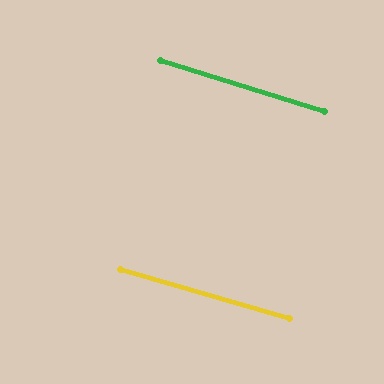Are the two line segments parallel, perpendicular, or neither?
Parallel — their directions differ by only 1.0°.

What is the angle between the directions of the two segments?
Approximately 1 degree.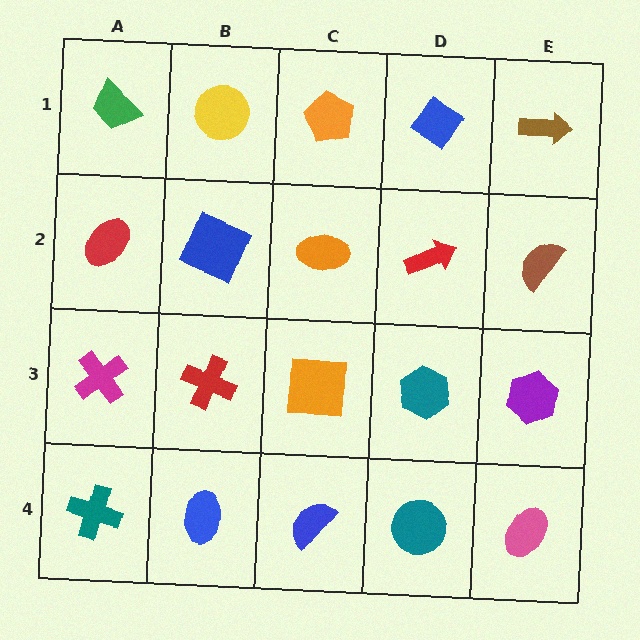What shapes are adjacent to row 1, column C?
An orange ellipse (row 2, column C), a yellow circle (row 1, column B), a blue diamond (row 1, column D).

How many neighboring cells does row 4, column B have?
3.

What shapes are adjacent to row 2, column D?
A blue diamond (row 1, column D), a teal hexagon (row 3, column D), an orange ellipse (row 2, column C), a brown semicircle (row 2, column E).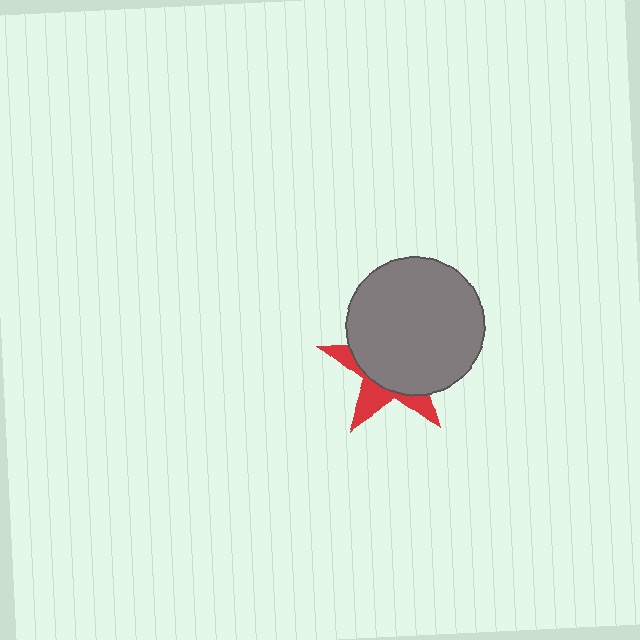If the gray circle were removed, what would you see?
You would see the complete red star.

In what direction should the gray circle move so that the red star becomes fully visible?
The gray circle should move toward the upper-right. That is the shortest direction to clear the overlap and leave the red star fully visible.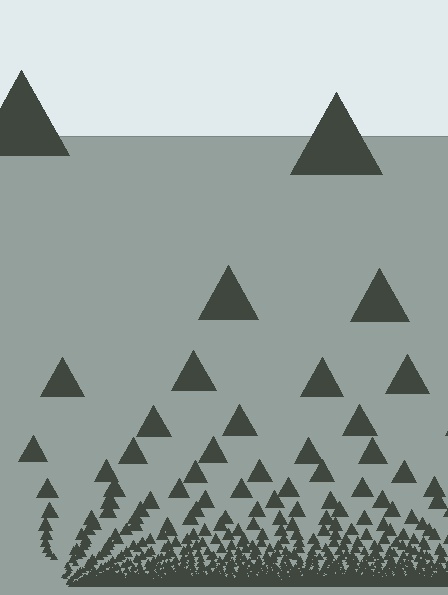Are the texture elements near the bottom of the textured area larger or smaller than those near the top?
Smaller. The gradient is inverted — elements near the bottom are smaller and denser.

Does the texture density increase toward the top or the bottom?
Density increases toward the bottom.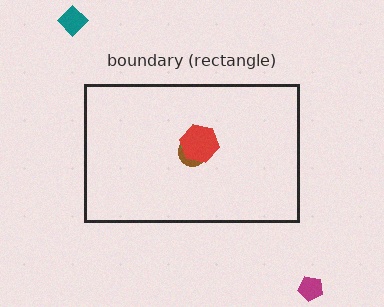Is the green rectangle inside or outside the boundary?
Inside.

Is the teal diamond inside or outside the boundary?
Outside.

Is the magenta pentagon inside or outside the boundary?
Outside.